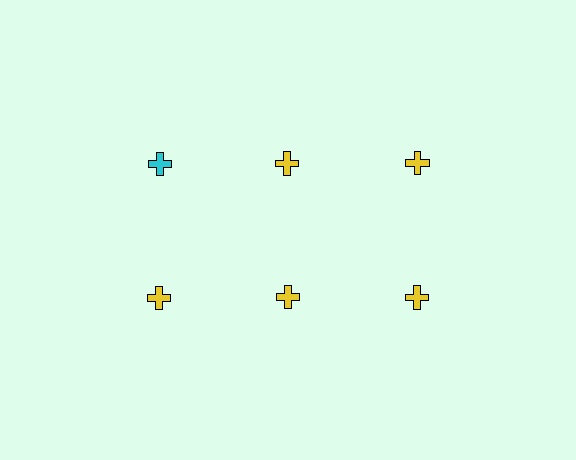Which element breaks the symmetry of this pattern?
The cyan cross in the top row, leftmost column breaks the symmetry. All other shapes are yellow crosses.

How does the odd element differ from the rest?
It has a different color: cyan instead of yellow.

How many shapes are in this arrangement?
There are 6 shapes arranged in a grid pattern.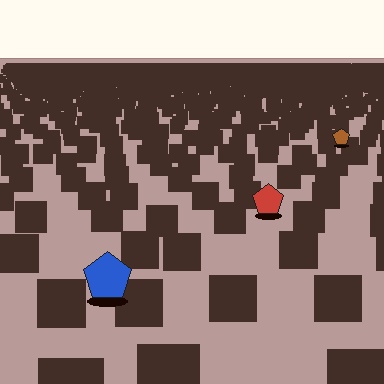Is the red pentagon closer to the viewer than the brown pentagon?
Yes. The red pentagon is closer — you can tell from the texture gradient: the ground texture is coarser near it.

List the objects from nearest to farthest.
From nearest to farthest: the blue pentagon, the red pentagon, the brown pentagon.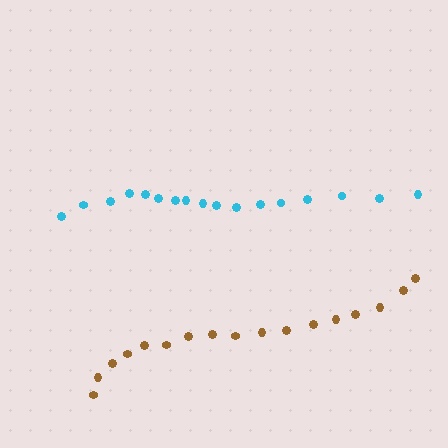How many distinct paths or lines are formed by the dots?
There are 2 distinct paths.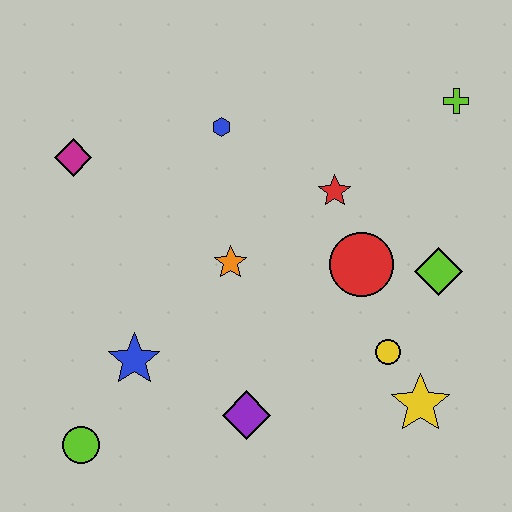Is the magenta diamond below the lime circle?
No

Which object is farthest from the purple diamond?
The lime cross is farthest from the purple diamond.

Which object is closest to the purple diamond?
The blue star is closest to the purple diamond.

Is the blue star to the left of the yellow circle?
Yes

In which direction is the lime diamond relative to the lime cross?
The lime diamond is below the lime cross.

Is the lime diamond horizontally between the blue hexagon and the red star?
No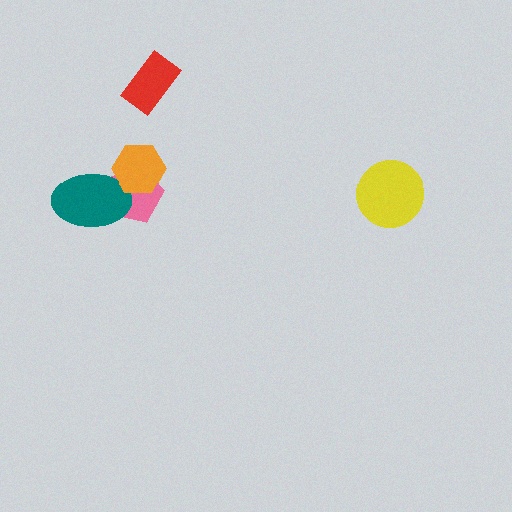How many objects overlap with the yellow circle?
0 objects overlap with the yellow circle.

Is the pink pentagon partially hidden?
Yes, it is partially covered by another shape.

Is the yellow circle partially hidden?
No, no other shape covers it.